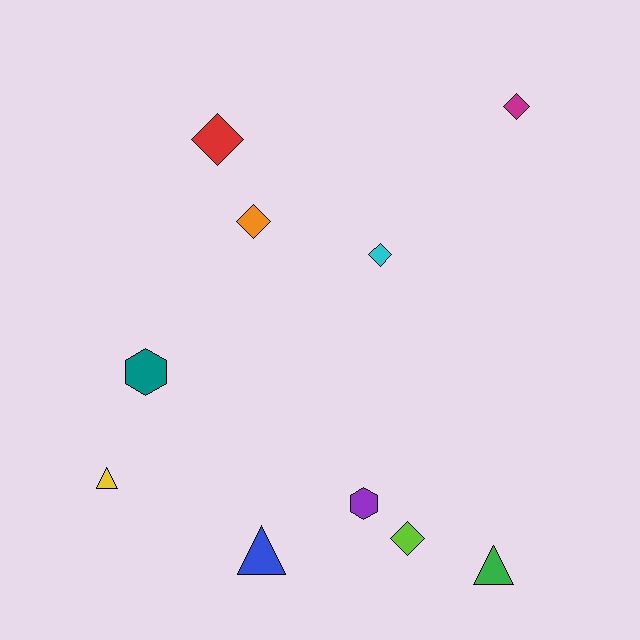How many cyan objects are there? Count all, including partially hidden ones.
There is 1 cyan object.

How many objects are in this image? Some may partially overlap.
There are 10 objects.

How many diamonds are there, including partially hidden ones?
There are 5 diamonds.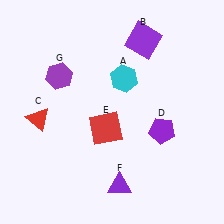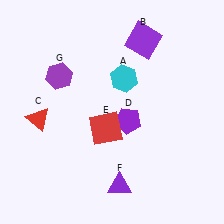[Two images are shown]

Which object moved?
The purple pentagon (D) moved left.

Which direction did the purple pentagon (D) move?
The purple pentagon (D) moved left.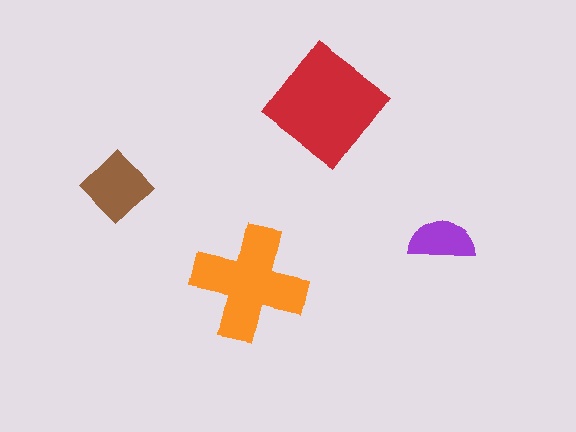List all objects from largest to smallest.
The red diamond, the orange cross, the brown diamond, the purple semicircle.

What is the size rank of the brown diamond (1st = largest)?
3rd.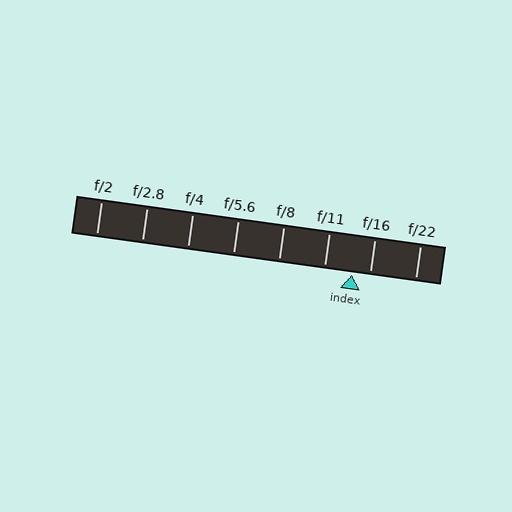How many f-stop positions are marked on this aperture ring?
There are 8 f-stop positions marked.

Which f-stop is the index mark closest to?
The index mark is closest to f/16.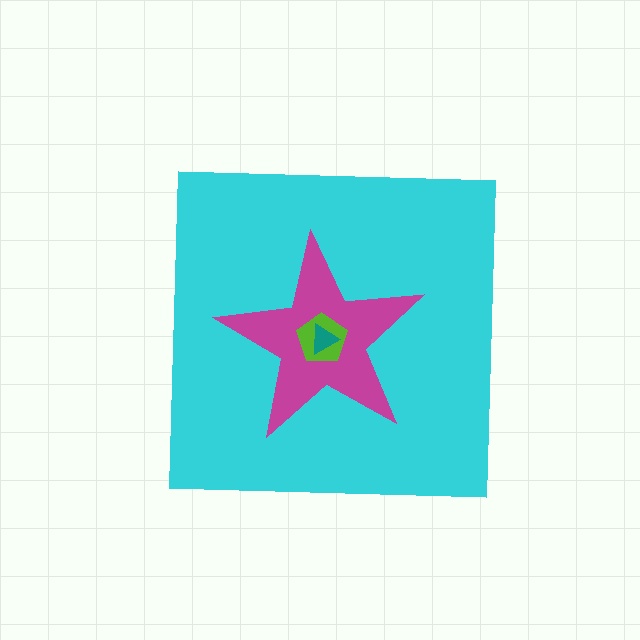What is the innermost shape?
The teal triangle.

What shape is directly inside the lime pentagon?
The teal triangle.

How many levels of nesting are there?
4.